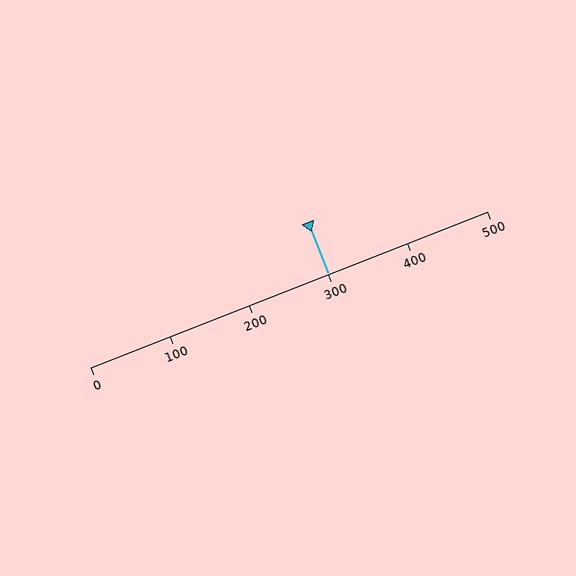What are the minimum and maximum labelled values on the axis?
The axis runs from 0 to 500.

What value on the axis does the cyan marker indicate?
The marker indicates approximately 300.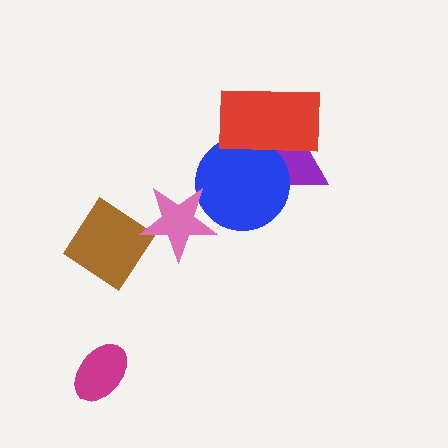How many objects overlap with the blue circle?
3 objects overlap with the blue circle.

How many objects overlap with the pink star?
2 objects overlap with the pink star.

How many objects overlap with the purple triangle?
2 objects overlap with the purple triangle.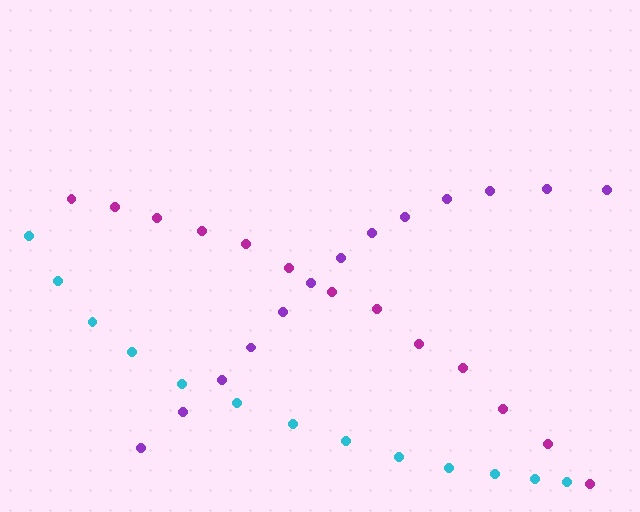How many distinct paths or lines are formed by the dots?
There are 3 distinct paths.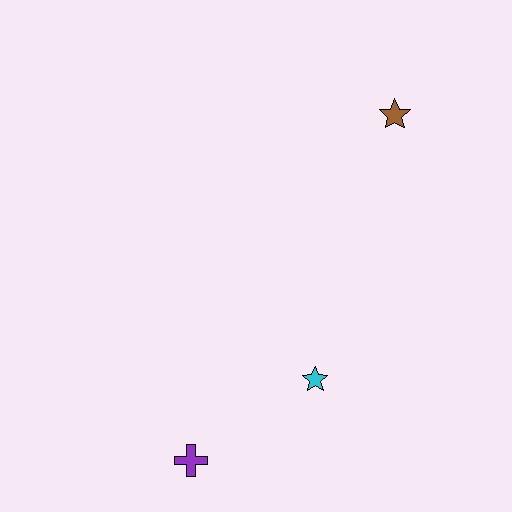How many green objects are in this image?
There are no green objects.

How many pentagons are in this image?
There are no pentagons.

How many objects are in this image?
There are 3 objects.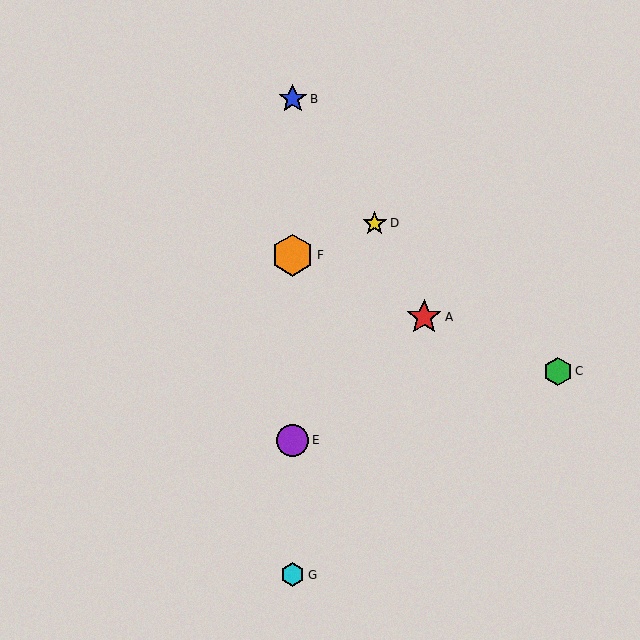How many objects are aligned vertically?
4 objects (B, E, F, G) are aligned vertically.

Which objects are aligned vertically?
Objects B, E, F, G are aligned vertically.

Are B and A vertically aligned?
No, B is at x≈293 and A is at x≈424.